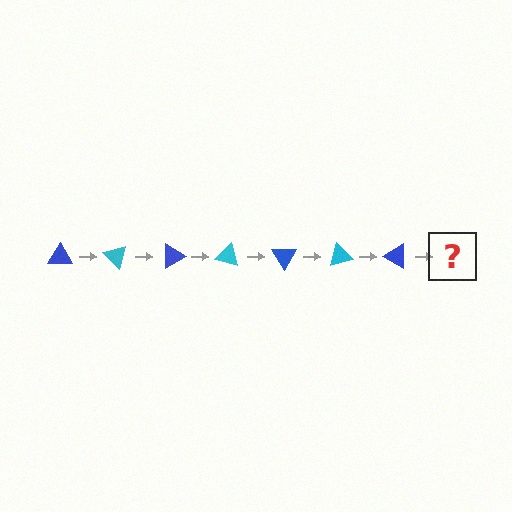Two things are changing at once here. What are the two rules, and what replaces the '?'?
The two rules are that it rotates 45 degrees each step and the color cycles through blue and cyan. The '?' should be a cyan triangle, rotated 315 degrees from the start.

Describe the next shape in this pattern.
It should be a cyan triangle, rotated 315 degrees from the start.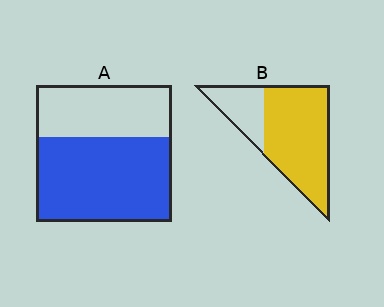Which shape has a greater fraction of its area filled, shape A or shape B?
Shape B.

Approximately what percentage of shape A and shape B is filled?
A is approximately 60% and B is approximately 75%.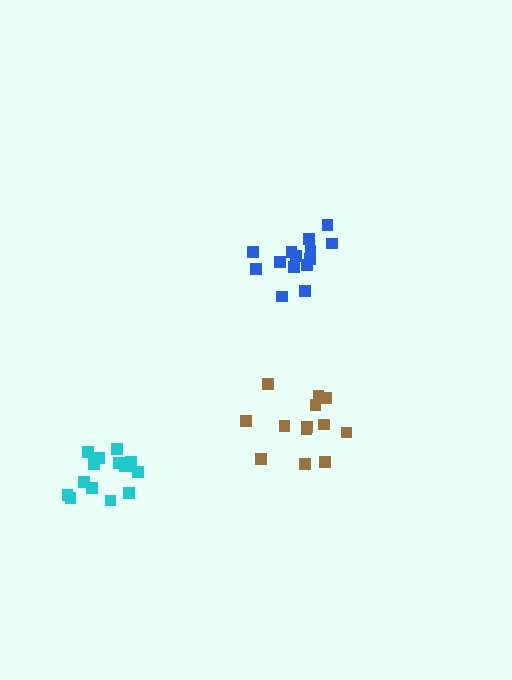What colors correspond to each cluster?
The clusters are colored: brown, blue, cyan.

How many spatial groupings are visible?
There are 3 spatial groupings.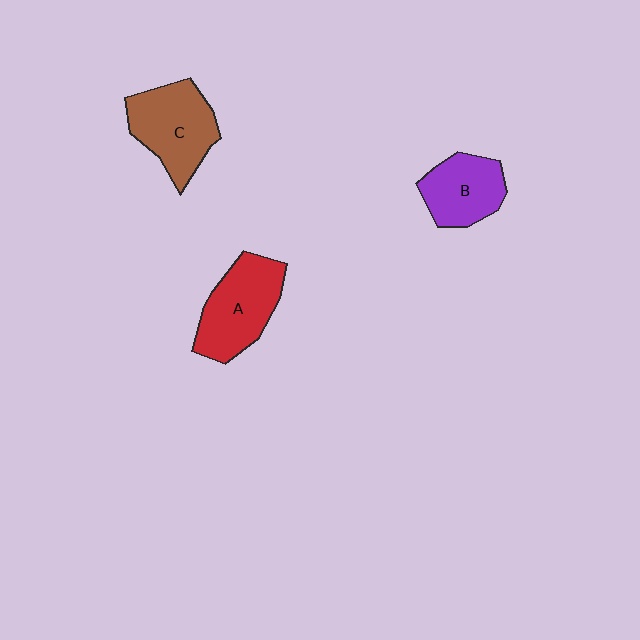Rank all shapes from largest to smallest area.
From largest to smallest: C (brown), A (red), B (purple).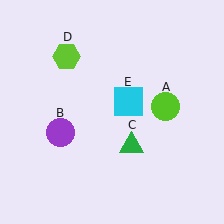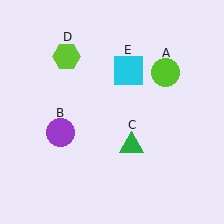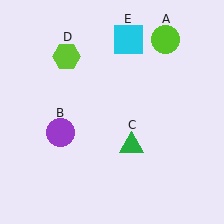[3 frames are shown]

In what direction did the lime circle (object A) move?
The lime circle (object A) moved up.